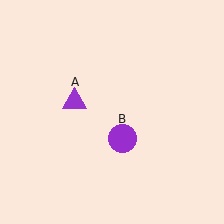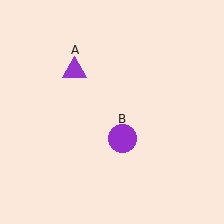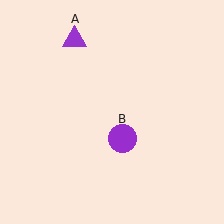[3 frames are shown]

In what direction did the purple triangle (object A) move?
The purple triangle (object A) moved up.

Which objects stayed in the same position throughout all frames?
Purple circle (object B) remained stationary.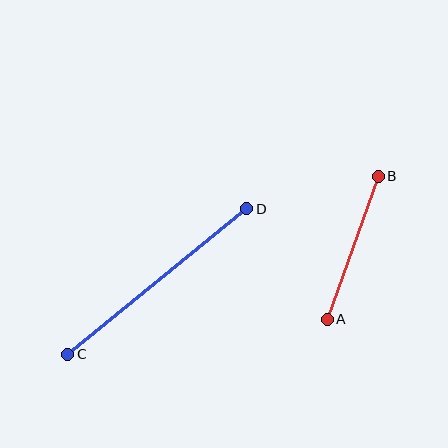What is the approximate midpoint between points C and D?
The midpoint is at approximately (157, 282) pixels.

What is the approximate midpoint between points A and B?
The midpoint is at approximately (353, 248) pixels.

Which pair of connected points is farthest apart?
Points C and D are farthest apart.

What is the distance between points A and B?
The distance is approximately 152 pixels.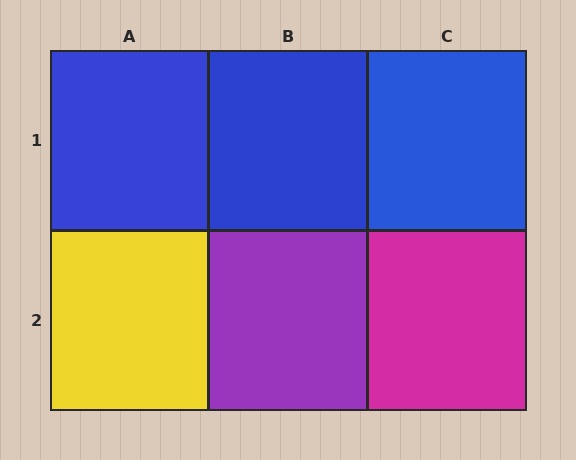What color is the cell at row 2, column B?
Purple.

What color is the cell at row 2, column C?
Magenta.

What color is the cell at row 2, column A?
Yellow.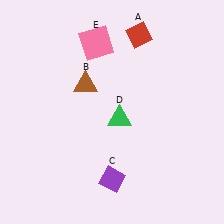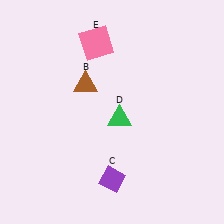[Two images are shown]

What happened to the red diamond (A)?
The red diamond (A) was removed in Image 2. It was in the top-right area of Image 1.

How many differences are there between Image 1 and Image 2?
There is 1 difference between the two images.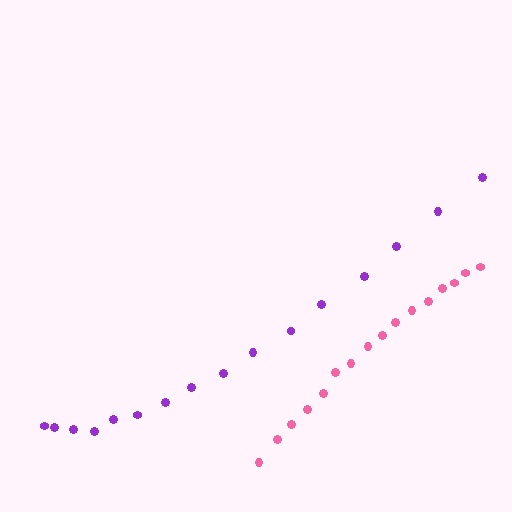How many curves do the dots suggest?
There are 2 distinct paths.